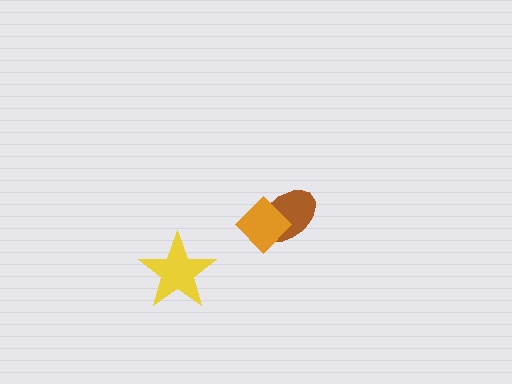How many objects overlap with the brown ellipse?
1 object overlaps with the brown ellipse.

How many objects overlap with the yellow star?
0 objects overlap with the yellow star.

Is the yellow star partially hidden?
No, no other shape covers it.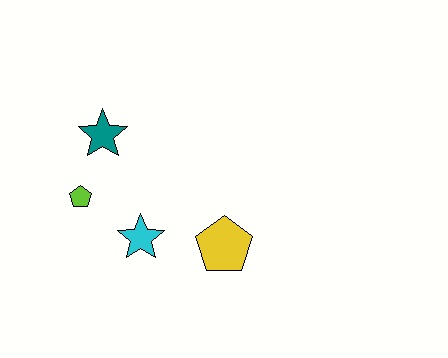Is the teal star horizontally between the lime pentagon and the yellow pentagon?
Yes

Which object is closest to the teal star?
The lime pentagon is closest to the teal star.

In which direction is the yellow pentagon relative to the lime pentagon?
The yellow pentagon is to the right of the lime pentagon.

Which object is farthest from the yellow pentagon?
The teal star is farthest from the yellow pentagon.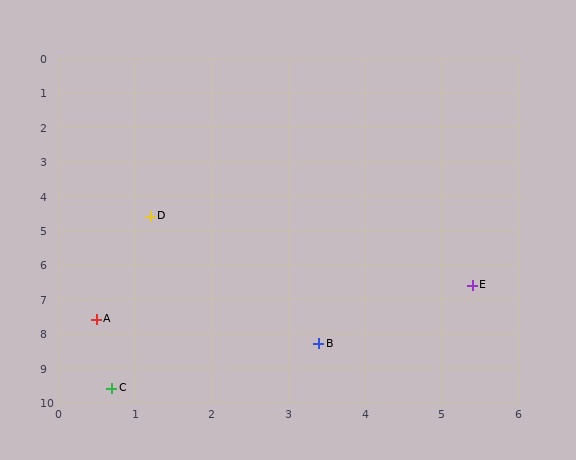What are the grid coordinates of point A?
Point A is at approximately (0.5, 7.6).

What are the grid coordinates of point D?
Point D is at approximately (1.2, 4.6).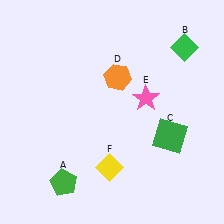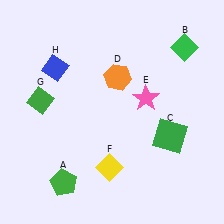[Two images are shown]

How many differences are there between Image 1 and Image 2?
There are 2 differences between the two images.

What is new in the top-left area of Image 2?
A green diamond (G) was added in the top-left area of Image 2.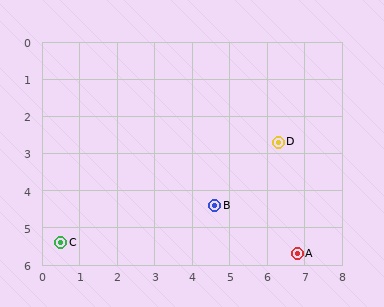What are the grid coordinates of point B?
Point B is at approximately (4.6, 4.4).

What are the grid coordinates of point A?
Point A is at approximately (6.8, 5.7).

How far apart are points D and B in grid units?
Points D and B are about 2.4 grid units apart.